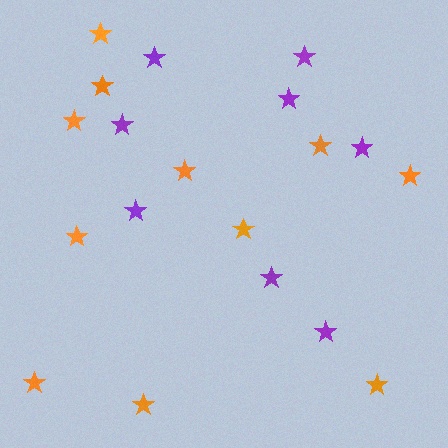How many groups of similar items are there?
There are 2 groups: one group of purple stars (8) and one group of orange stars (11).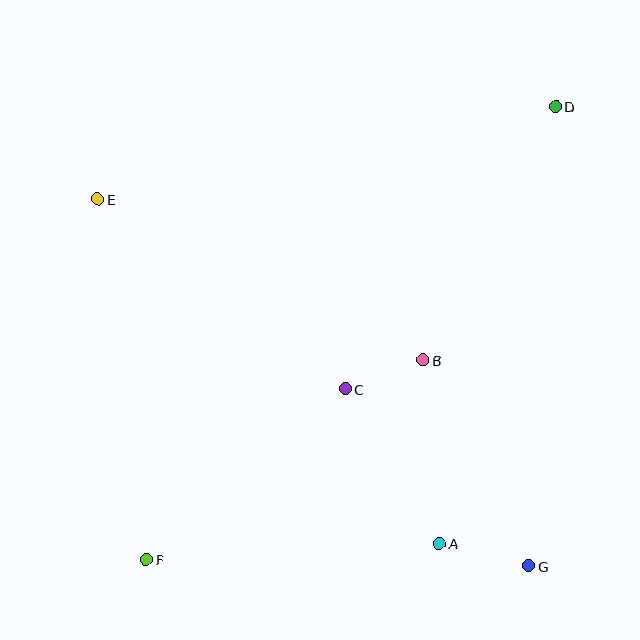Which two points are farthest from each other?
Points D and F are farthest from each other.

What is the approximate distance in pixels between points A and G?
The distance between A and G is approximately 92 pixels.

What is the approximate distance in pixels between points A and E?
The distance between A and E is approximately 485 pixels.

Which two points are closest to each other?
Points B and C are closest to each other.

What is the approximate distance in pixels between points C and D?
The distance between C and D is approximately 351 pixels.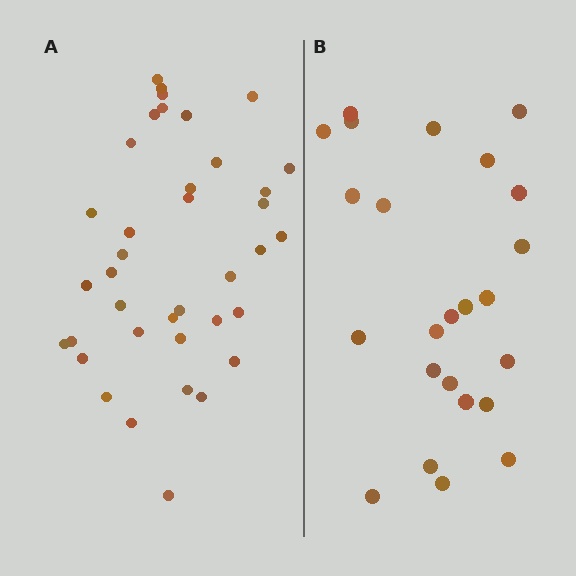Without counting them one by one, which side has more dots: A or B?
Region A (the left region) has more dots.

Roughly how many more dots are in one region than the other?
Region A has approximately 15 more dots than region B.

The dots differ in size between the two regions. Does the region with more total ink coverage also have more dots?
No. Region B has more total ink coverage because its dots are larger, but region A actually contains more individual dots. Total area can be misleading — the number of items is what matters here.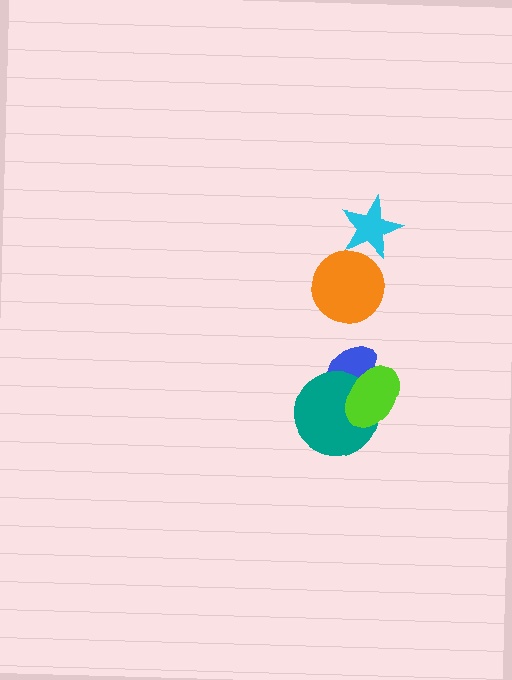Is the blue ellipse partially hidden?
Yes, it is partially covered by another shape.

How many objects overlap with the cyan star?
0 objects overlap with the cyan star.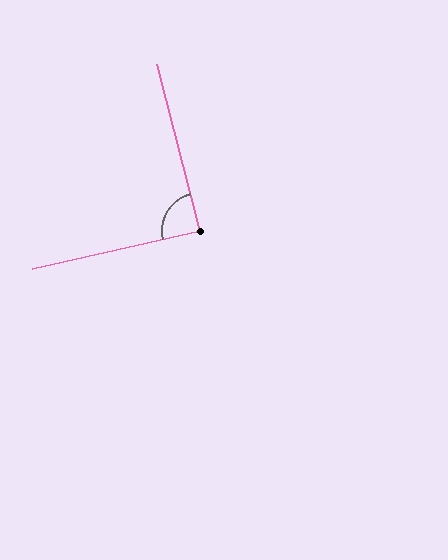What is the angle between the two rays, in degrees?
Approximately 89 degrees.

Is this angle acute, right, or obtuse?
It is approximately a right angle.